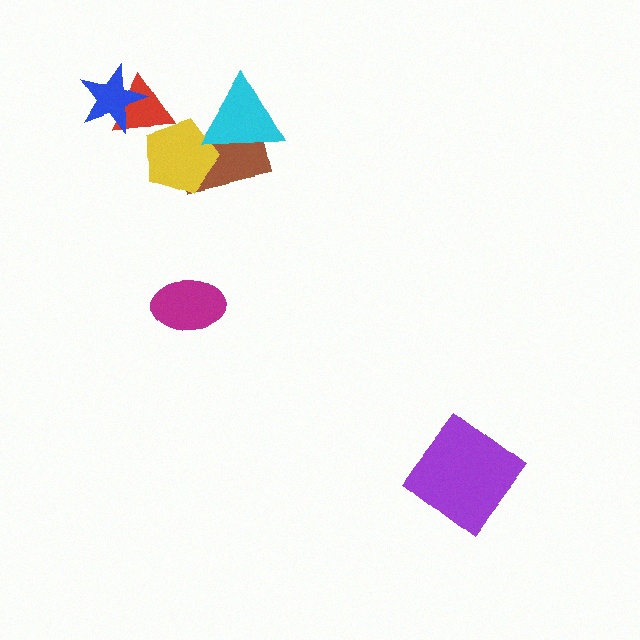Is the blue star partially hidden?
No, no other shape covers it.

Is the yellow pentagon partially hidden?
Yes, it is partially covered by another shape.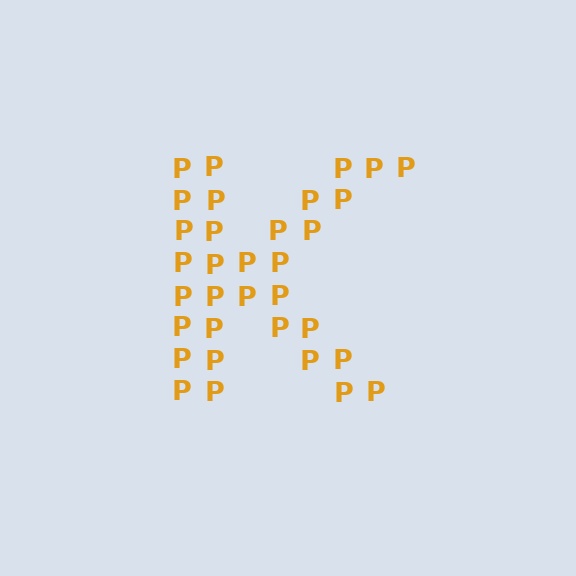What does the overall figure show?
The overall figure shows the letter K.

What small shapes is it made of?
It is made of small letter P's.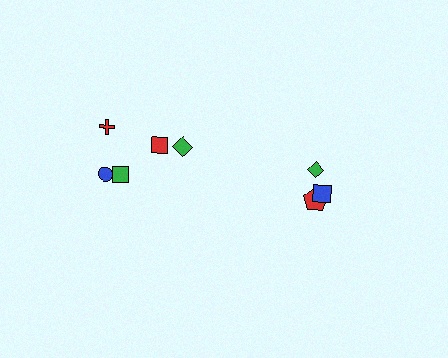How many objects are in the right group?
There are 3 objects.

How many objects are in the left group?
There are 5 objects.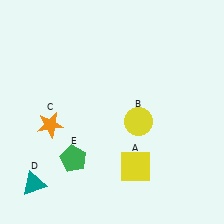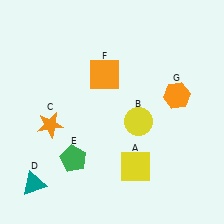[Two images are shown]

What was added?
An orange square (F), an orange hexagon (G) were added in Image 2.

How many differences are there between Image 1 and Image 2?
There are 2 differences between the two images.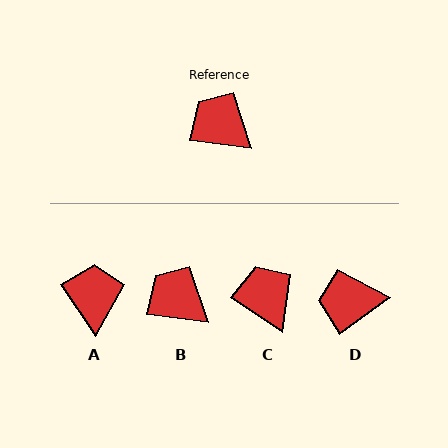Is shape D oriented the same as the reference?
No, it is off by about 44 degrees.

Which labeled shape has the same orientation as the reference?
B.